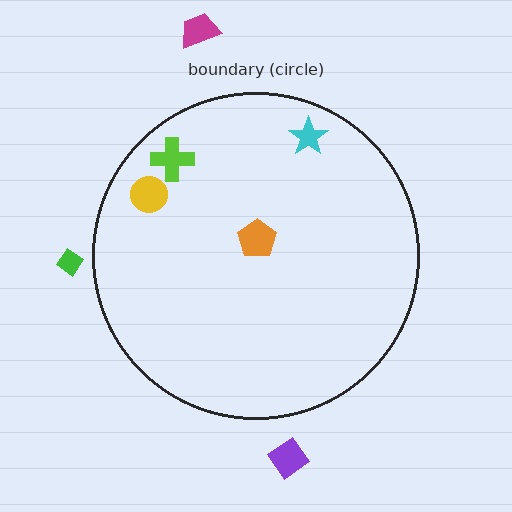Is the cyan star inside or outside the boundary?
Inside.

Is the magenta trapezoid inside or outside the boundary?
Outside.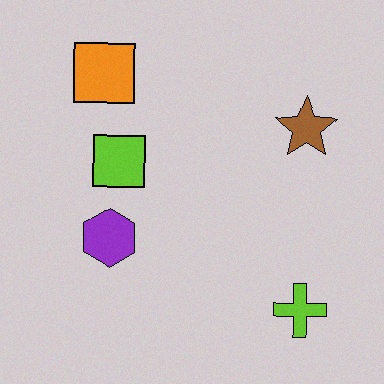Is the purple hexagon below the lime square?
Yes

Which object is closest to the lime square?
The purple hexagon is closest to the lime square.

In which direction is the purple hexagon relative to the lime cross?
The purple hexagon is to the left of the lime cross.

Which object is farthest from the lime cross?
The orange square is farthest from the lime cross.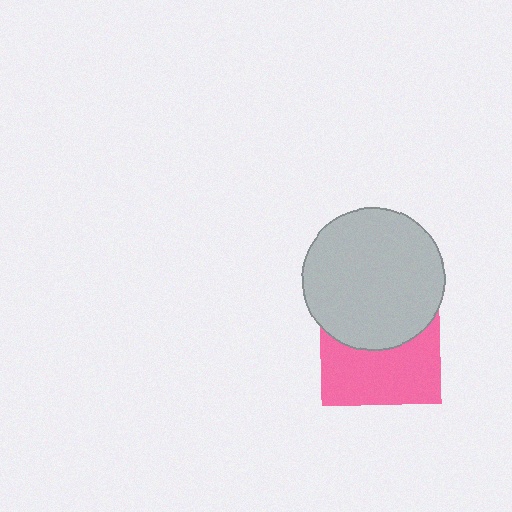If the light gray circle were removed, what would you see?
You would see the complete pink square.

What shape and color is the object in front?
The object in front is a light gray circle.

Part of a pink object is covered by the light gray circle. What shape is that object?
It is a square.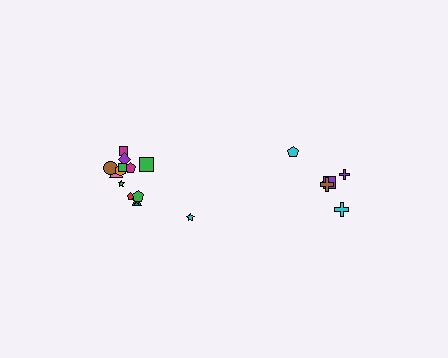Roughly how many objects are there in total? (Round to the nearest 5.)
Roughly 20 objects in total.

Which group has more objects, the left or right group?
The left group.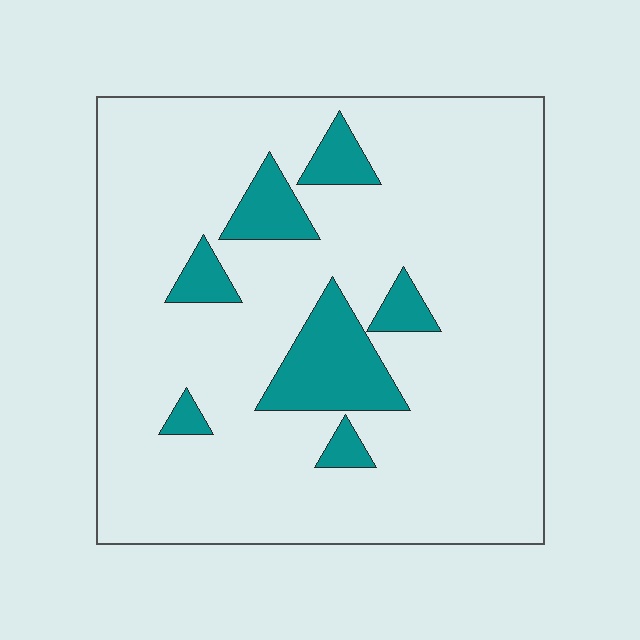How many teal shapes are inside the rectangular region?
7.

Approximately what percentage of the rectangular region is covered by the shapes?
Approximately 15%.